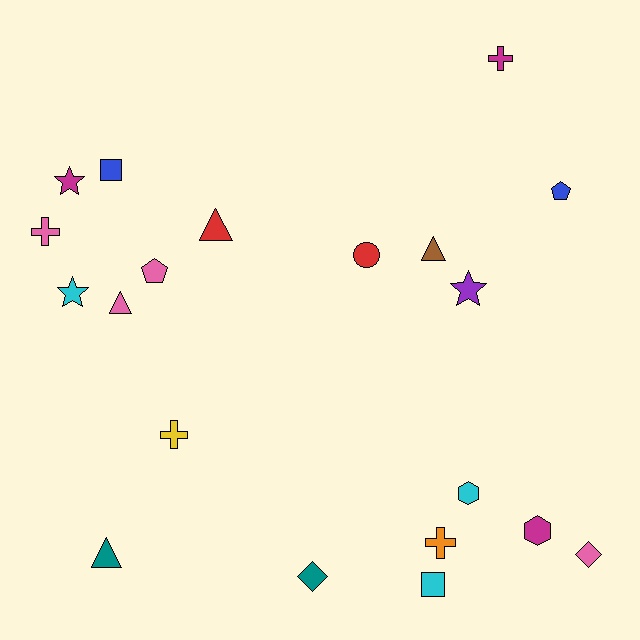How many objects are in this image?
There are 20 objects.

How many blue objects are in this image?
There are 2 blue objects.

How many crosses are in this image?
There are 4 crosses.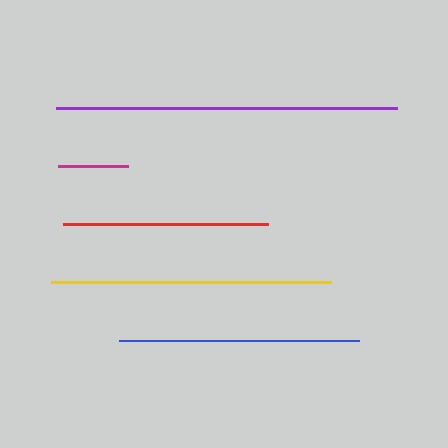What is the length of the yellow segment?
The yellow segment is approximately 280 pixels long.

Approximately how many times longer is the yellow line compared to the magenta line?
The yellow line is approximately 4.0 times the length of the magenta line.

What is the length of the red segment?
The red segment is approximately 205 pixels long.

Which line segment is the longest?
The purple line is the longest at approximately 342 pixels.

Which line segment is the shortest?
The magenta line is the shortest at approximately 71 pixels.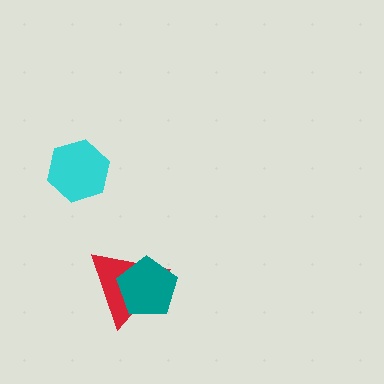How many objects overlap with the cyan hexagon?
0 objects overlap with the cyan hexagon.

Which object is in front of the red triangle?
The teal pentagon is in front of the red triangle.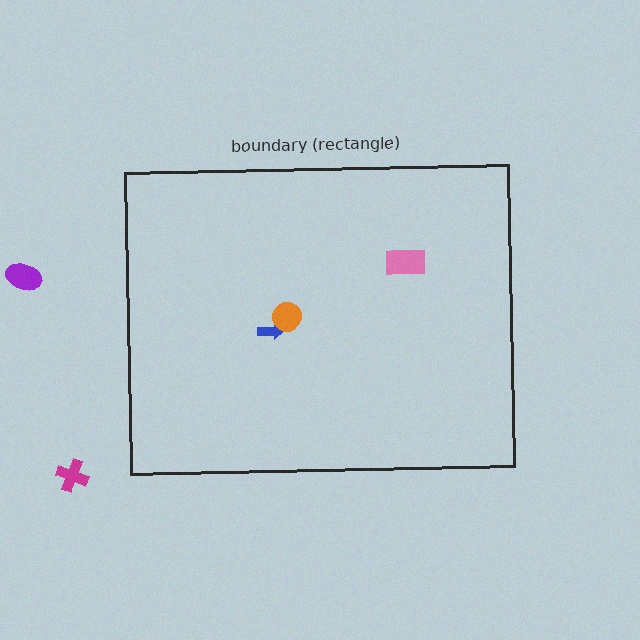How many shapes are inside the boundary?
3 inside, 2 outside.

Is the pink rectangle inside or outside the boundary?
Inside.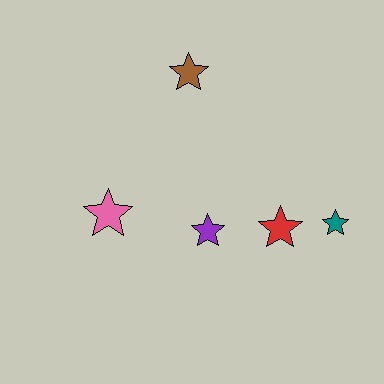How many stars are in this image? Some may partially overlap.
There are 5 stars.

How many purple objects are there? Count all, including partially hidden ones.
There is 1 purple object.